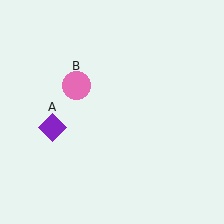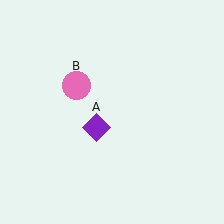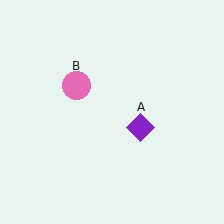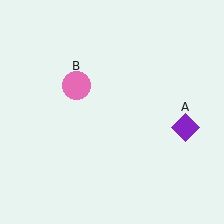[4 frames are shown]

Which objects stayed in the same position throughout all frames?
Pink circle (object B) remained stationary.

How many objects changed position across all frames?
1 object changed position: purple diamond (object A).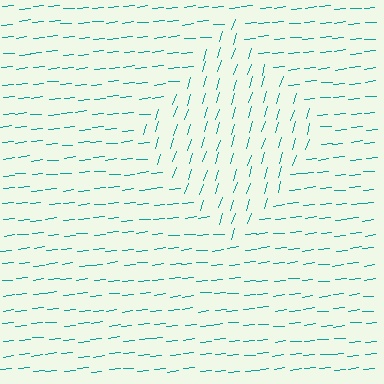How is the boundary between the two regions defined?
The boundary is defined purely by a change in line orientation (approximately 67 degrees difference). All lines are the same color and thickness.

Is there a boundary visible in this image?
Yes, there is a texture boundary formed by a change in line orientation.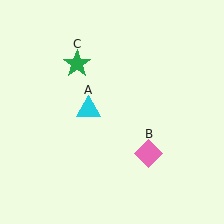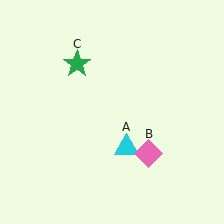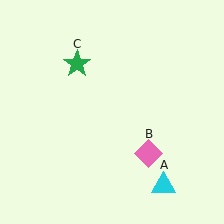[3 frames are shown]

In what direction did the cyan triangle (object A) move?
The cyan triangle (object A) moved down and to the right.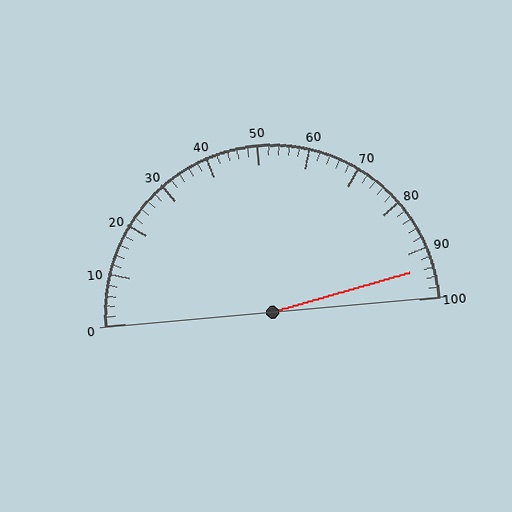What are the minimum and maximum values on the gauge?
The gauge ranges from 0 to 100.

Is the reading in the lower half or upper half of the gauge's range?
The reading is in the upper half of the range (0 to 100).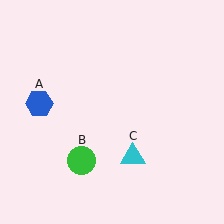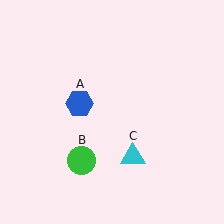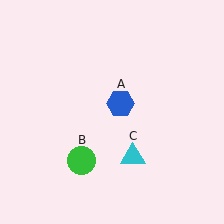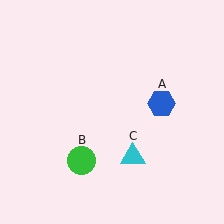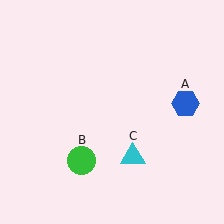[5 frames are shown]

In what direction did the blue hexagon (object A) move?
The blue hexagon (object A) moved right.